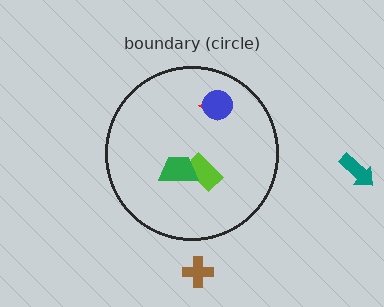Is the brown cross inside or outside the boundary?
Outside.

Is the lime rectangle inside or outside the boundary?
Inside.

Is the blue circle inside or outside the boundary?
Inside.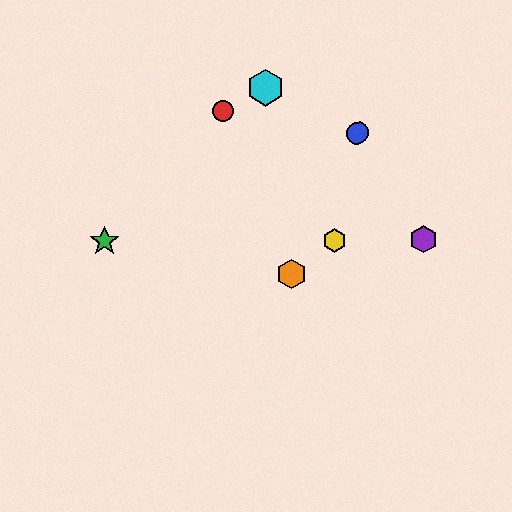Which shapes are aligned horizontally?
The green star, the yellow hexagon, the purple hexagon are aligned horizontally.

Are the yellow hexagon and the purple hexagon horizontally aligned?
Yes, both are at y≈240.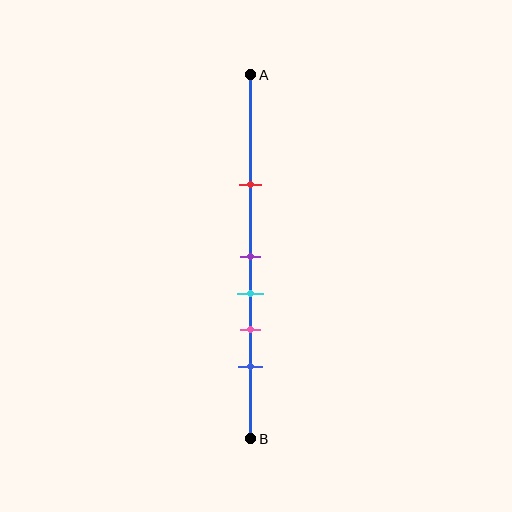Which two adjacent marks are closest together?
The purple and cyan marks are the closest adjacent pair.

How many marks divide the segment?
There are 5 marks dividing the segment.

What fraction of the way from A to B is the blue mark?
The blue mark is approximately 80% (0.8) of the way from A to B.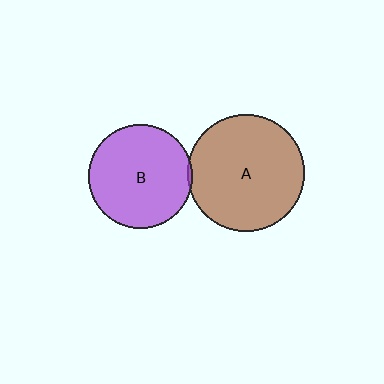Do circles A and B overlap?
Yes.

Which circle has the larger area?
Circle A (brown).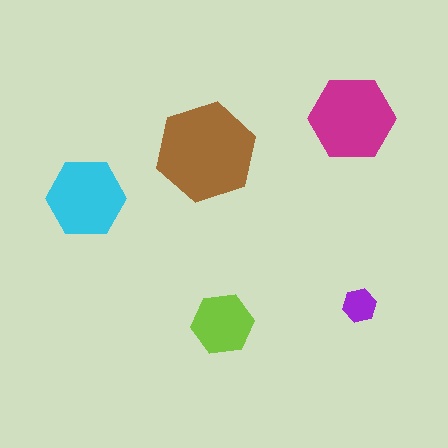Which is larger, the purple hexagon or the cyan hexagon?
The cyan one.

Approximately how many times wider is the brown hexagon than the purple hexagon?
About 3 times wider.